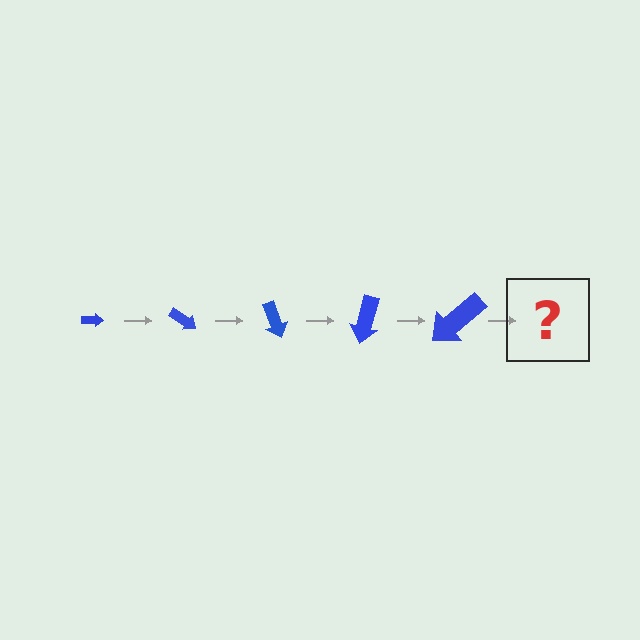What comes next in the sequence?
The next element should be an arrow, larger than the previous one and rotated 175 degrees from the start.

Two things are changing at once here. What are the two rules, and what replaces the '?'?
The two rules are that the arrow grows larger each step and it rotates 35 degrees each step. The '?' should be an arrow, larger than the previous one and rotated 175 degrees from the start.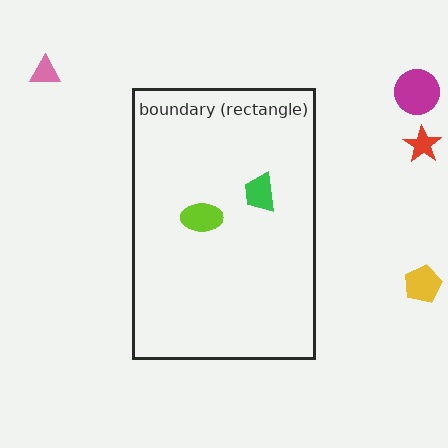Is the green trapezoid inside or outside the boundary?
Inside.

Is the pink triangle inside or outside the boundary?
Outside.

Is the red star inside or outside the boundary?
Outside.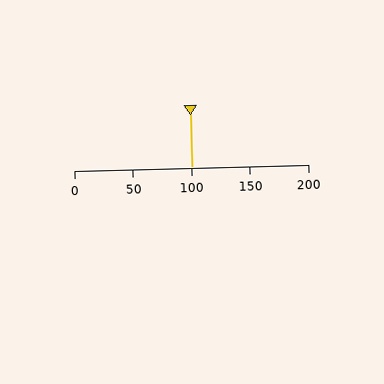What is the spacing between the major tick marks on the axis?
The major ticks are spaced 50 apart.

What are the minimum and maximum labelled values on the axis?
The axis runs from 0 to 200.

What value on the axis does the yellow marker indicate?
The marker indicates approximately 100.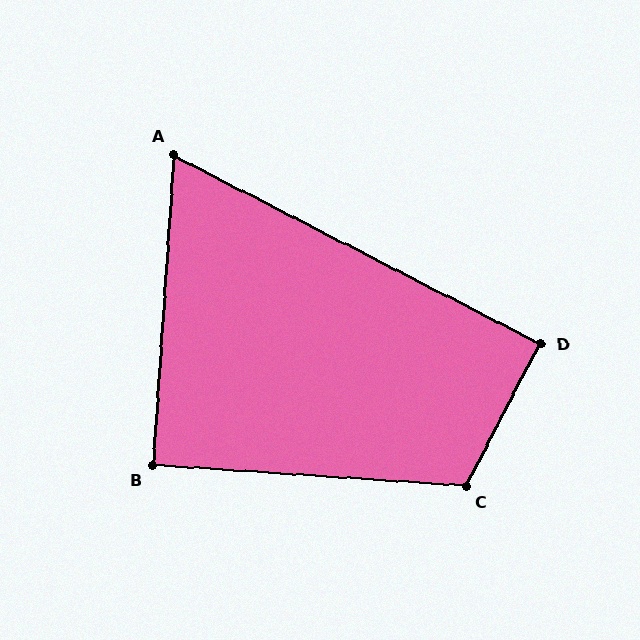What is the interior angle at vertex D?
Approximately 90 degrees (approximately right).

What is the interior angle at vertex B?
Approximately 90 degrees (approximately right).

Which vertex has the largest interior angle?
C, at approximately 114 degrees.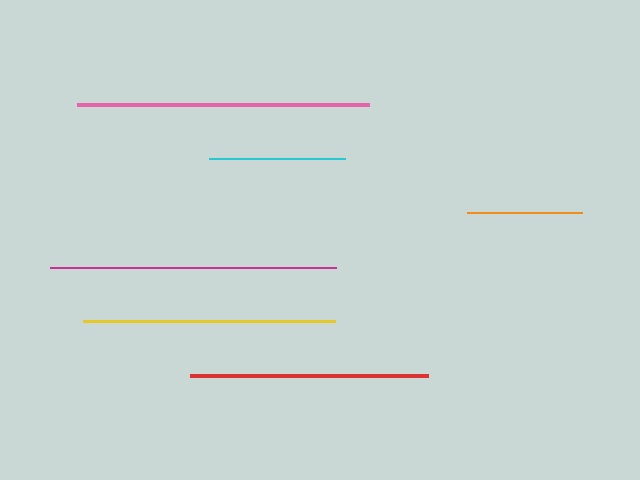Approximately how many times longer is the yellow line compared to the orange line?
The yellow line is approximately 2.2 times the length of the orange line.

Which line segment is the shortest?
The orange line is the shortest at approximately 115 pixels.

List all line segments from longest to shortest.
From longest to shortest: pink, magenta, yellow, red, cyan, orange.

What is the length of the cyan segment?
The cyan segment is approximately 135 pixels long.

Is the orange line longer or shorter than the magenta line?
The magenta line is longer than the orange line.